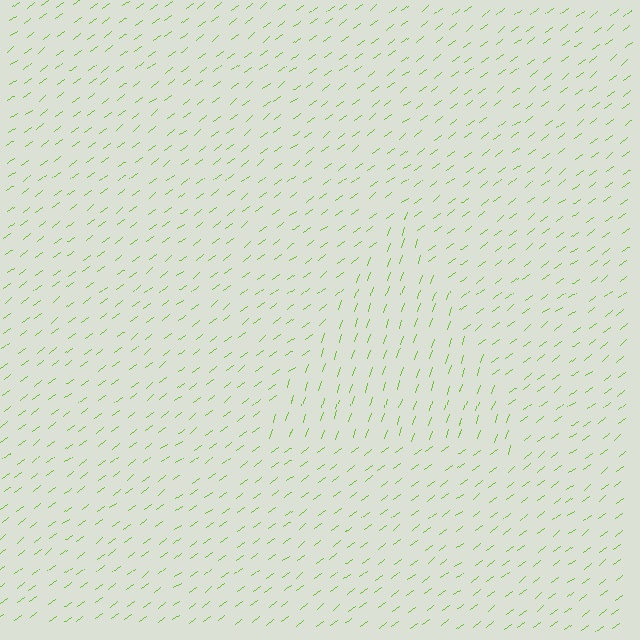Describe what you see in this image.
The image is filled with small lime line segments. A triangle region in the image has lines oriented differently from the surrounding lines, creating a visible texture boundary.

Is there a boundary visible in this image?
Yes, there is a texture boundary formed by a change in line orientation.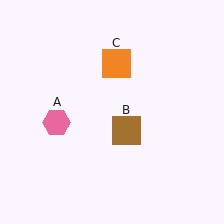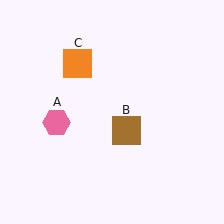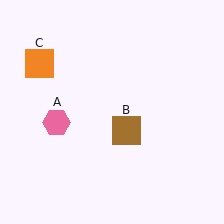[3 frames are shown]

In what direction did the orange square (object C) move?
The orange square (object C) moved left.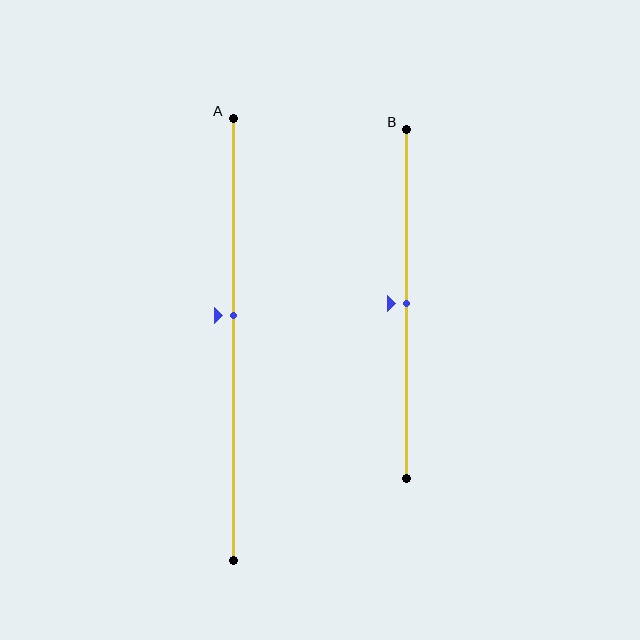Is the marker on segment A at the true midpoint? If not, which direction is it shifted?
No, the marker on segment A is shifted upward by about 5% of the segment length.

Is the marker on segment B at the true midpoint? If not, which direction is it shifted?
Yes, the marker on segment B is at the true midpoint.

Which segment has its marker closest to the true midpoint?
Segment B has its marker closest to the true midpoint.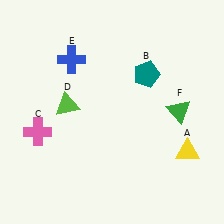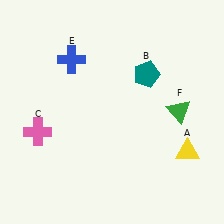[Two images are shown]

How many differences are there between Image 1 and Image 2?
There is 1 difference between the two images.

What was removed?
The lime triangle (D) was removed in Image 2.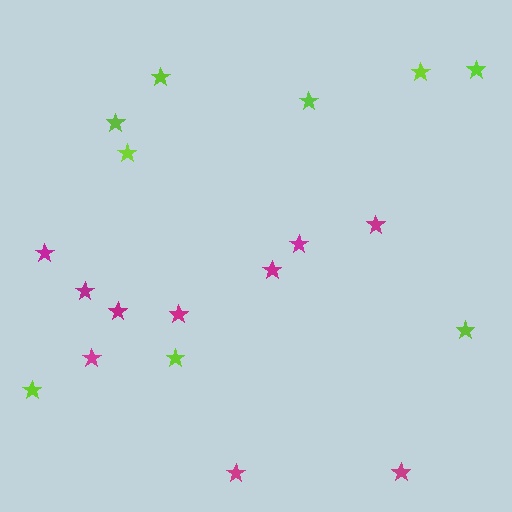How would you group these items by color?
There are 2 groups: one group of magenta stars (10) and one group of lime stars (9).